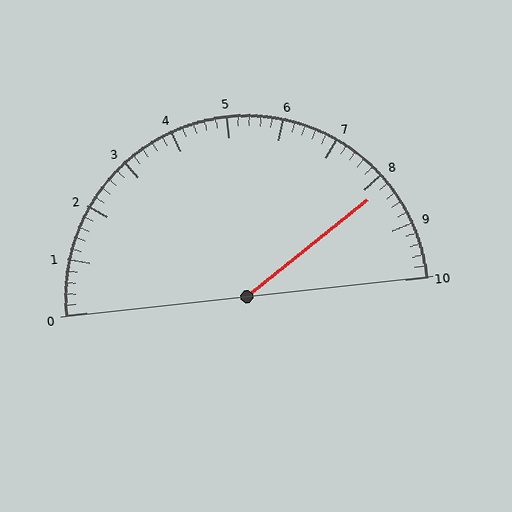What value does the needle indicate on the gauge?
The needle indicates approximately 8.2.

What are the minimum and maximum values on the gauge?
The gauge ranges from 0 to 10.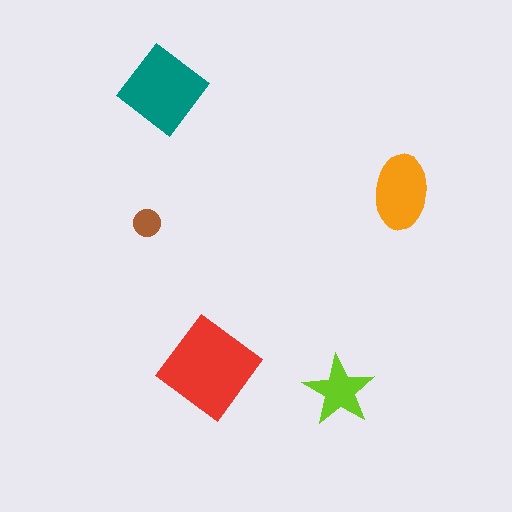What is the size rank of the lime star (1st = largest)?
4th.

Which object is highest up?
The teal diamond is topmost.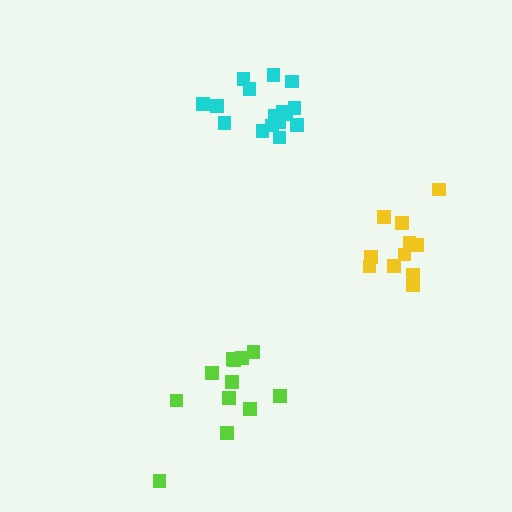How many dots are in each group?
Group 1: 16 dots, Group 2: 12 dots, Group 3: 12 dots (40 total).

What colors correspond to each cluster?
The clusters are colored: cyan, lime, yellow.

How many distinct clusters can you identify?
There are 3 distinct clusters.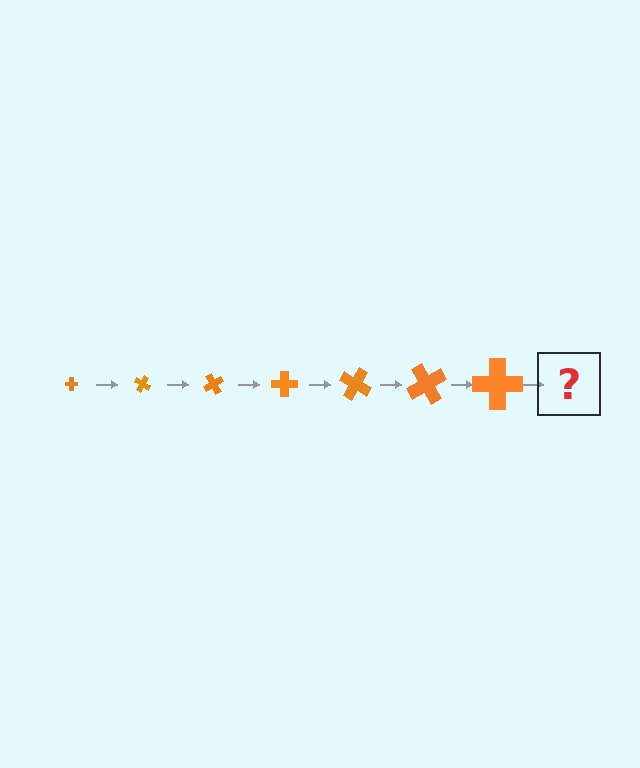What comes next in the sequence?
The next element should be a cross, larger than the previous one and rotated 210 degrees from the start.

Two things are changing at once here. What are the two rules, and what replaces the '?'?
The two rules are that the cross grows larger each step and it rotates 30 degrees each step. The '?' should be a cross, larger than the previous one and rotated 210 degrees from the start.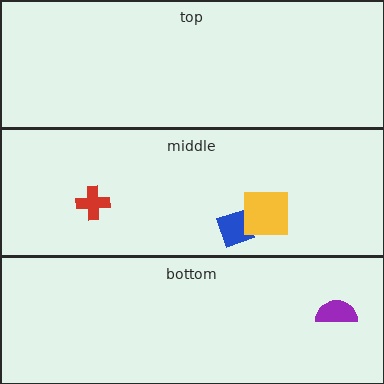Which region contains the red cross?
The middle region.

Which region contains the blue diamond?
The middle region.